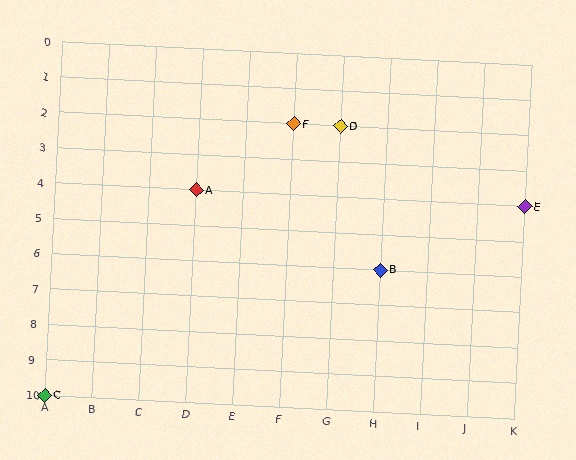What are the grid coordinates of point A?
Point A is at grid coordinates (D, 4).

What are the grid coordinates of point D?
Point D is at grid coordinates (G, 2).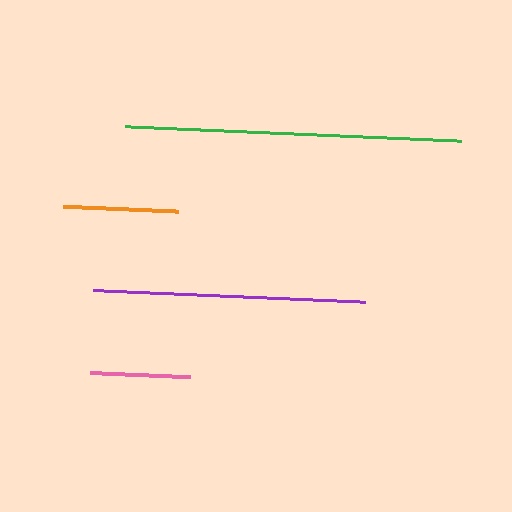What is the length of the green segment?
The green segment is approximately 336 pixels long.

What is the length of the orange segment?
The orange segment is approximately 115 pixels long.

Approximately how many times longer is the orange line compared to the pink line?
The orange line is approximately 1.1 times the length of the pink line.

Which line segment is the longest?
The green line is the longest at approximately 336 pixels.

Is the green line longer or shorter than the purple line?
The green line is longer than the purple line.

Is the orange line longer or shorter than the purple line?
The purple line is longer than the orange line.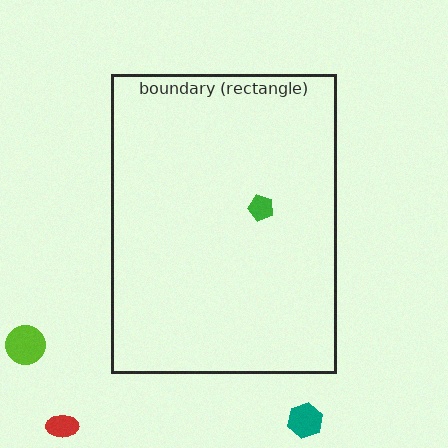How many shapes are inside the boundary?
1 inside, 3 outside.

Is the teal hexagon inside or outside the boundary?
Outside.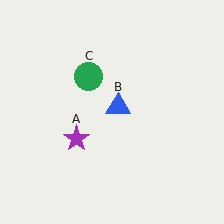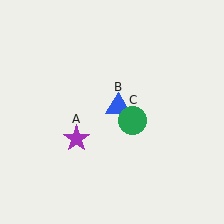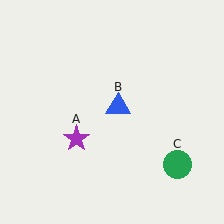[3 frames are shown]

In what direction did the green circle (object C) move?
The green circle (object C) moved down and to the right.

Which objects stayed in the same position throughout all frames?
Purple star (object A) and blue triangle (object B) remained stationary.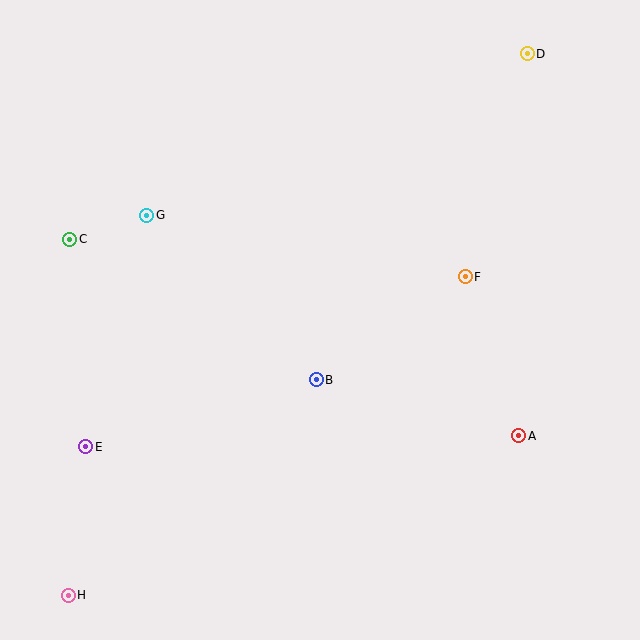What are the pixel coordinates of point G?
Point G is at (146, 215).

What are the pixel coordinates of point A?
Point A is at (519, 436).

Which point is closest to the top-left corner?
Point C is closest to the top-left corner.